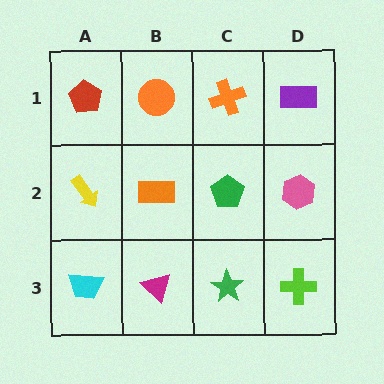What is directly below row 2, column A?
A cyan trapezoid.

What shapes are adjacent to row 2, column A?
A red pentagon (row 1, column A), a cyan trapezoid (row 3, column A), an orange rectangle (row 2, column B).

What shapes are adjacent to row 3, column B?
An orange rectangle (row 2, column B), a cyan trapezoid (row 3, column A), a green star (row 3, column C).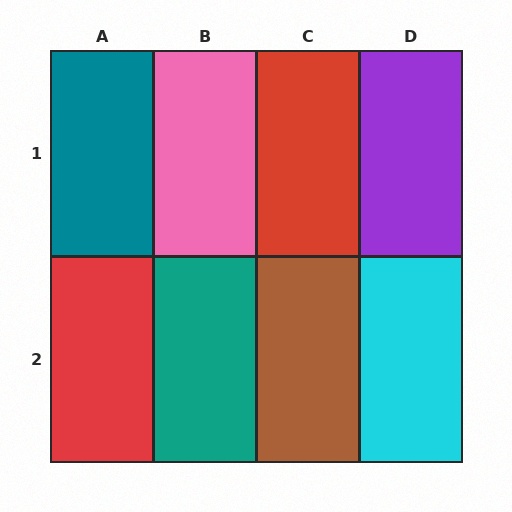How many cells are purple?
1 cell is purple.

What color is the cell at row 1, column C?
Red.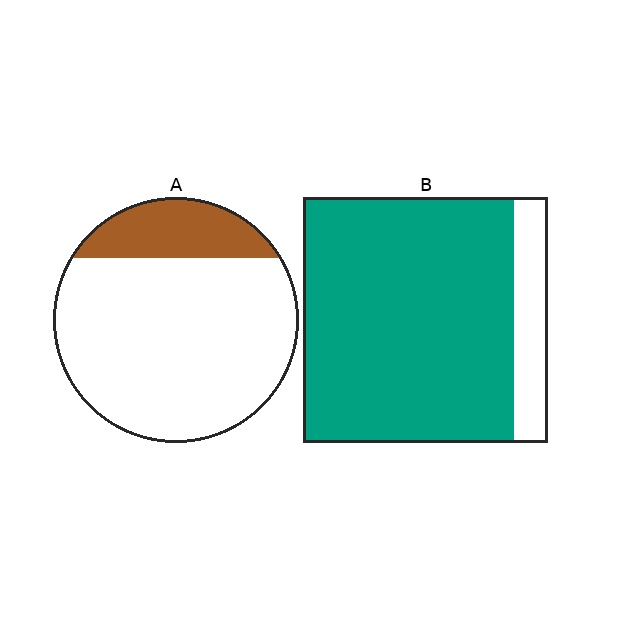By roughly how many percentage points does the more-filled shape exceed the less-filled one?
By roughly 65 percentage points (B over A).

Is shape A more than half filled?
No.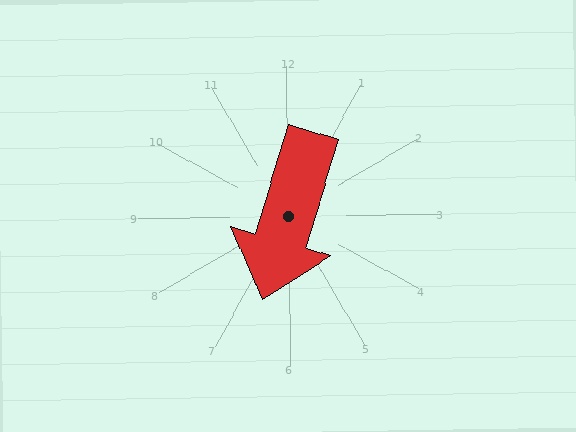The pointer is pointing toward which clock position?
Roughly 7 o'clock.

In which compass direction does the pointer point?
South.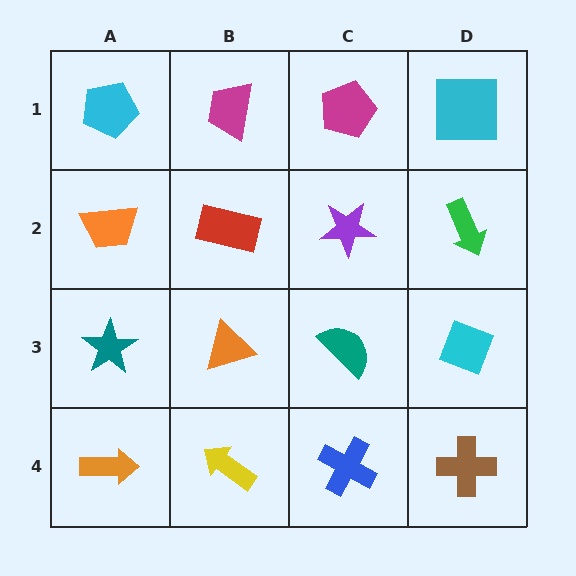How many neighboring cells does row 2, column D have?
3.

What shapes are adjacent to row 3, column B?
A red rectangle (row 2, column B), a yellow arrow (row 4, column B), a teal star (row 3, column A), a teal semicircle (row 3, column C).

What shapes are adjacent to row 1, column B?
A red rectangle (row 2, column B), a cyan pentagon (row 1, column A), a magenta pentagon (row 1, column C).